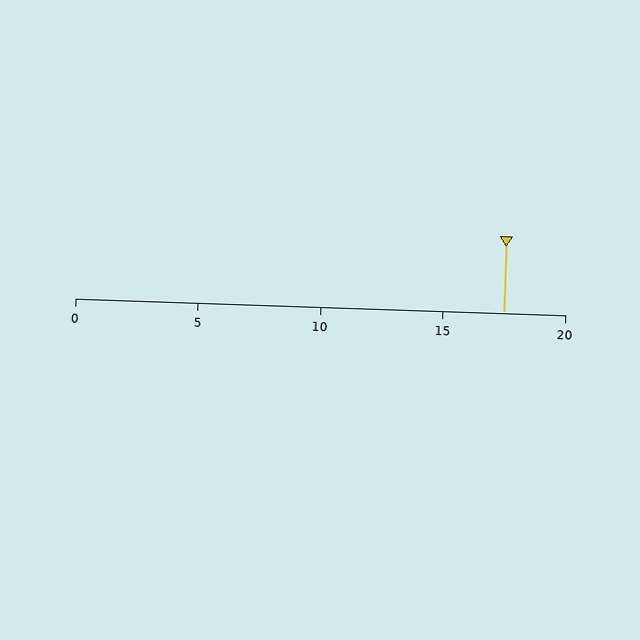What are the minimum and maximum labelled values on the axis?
The axis runs from 0 to 20.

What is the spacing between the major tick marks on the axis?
The major ticks are spaced 5 apart.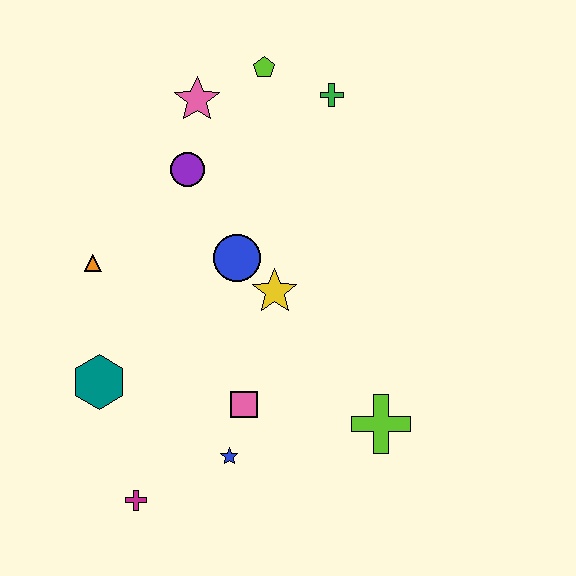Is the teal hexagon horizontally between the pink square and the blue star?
No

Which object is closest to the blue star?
The pink square is closest to the blue star.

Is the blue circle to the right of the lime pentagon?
No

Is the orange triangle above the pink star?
No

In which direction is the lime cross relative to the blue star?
The lime cross is to the right of the blue star.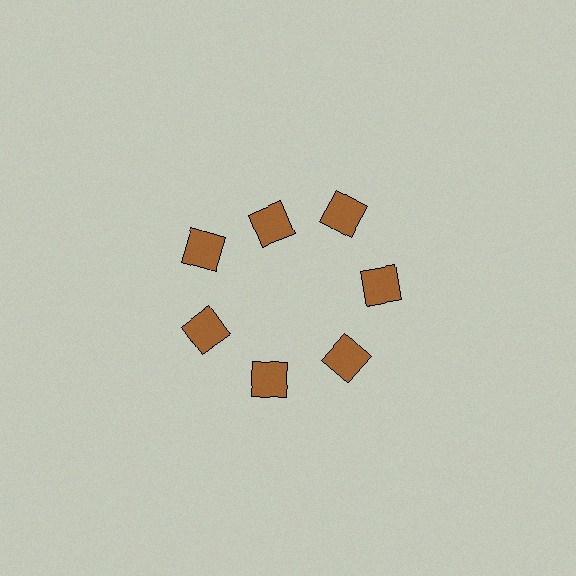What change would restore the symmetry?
The symmetry would be restored by moving it outward, back onto the ring so that all 7 squares sit at equal angles and equal distance from the center.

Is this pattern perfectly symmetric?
No. The 7 brown squares are arranged in a ring, but one element near the 12 o'clock position is pulled inward toward the center, breaking the 7-fold rotational symmetry.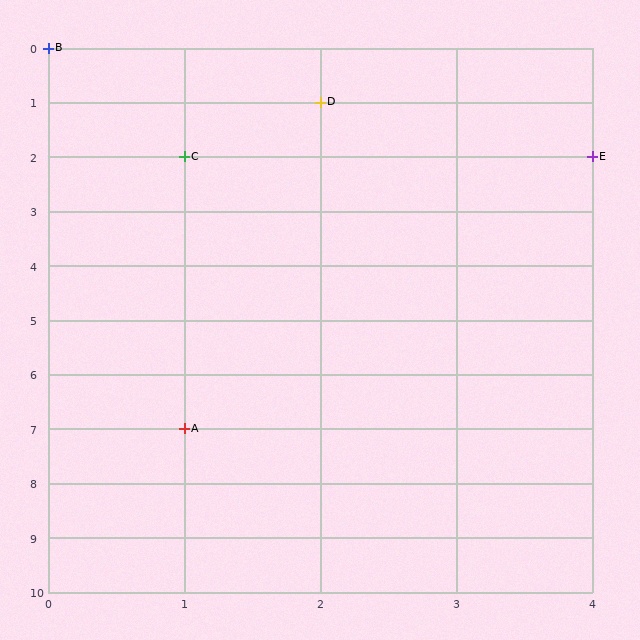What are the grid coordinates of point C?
Point C is at grid coordinates (1, 2).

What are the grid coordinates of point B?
Point B is at grid coordinates (0, 0).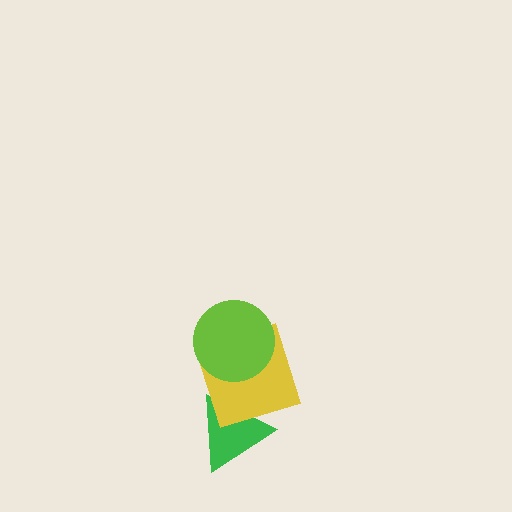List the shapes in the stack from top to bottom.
From top to bottom: the lime circle, the yellow square, the green triangle.